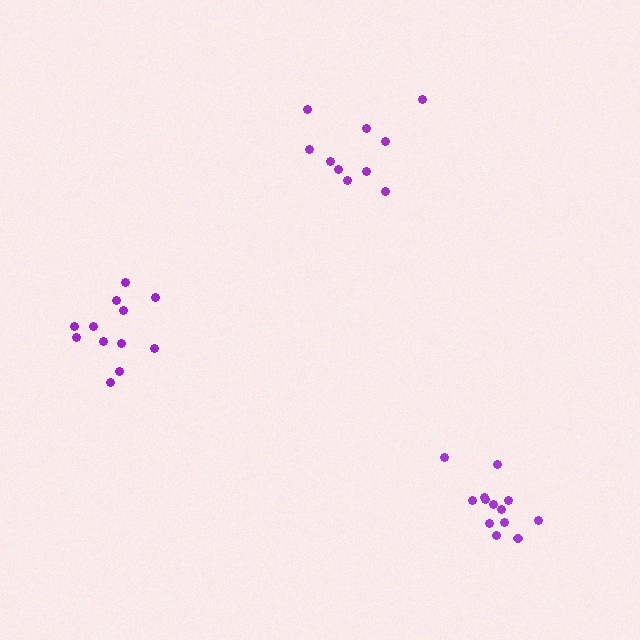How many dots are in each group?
Group 1: 12 dots, Group 2: 10 dots, Group 3: 13 dots (35 total).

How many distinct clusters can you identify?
There are 3 distinct clusters.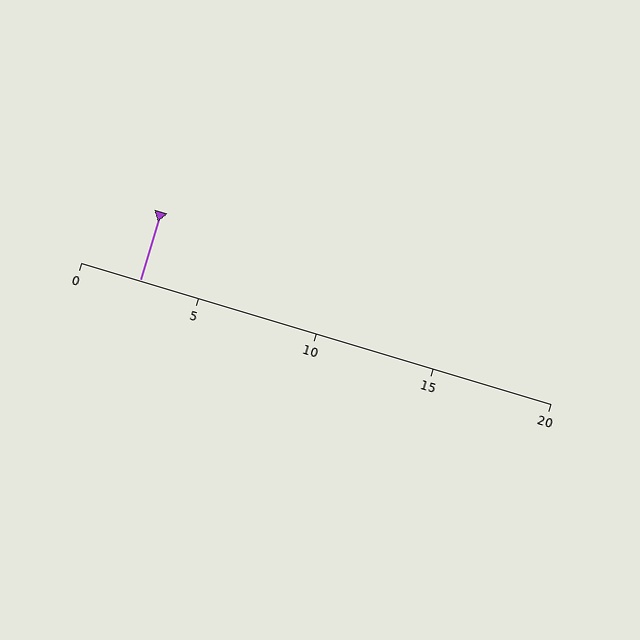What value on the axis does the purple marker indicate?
The marker indicates approximately 2.5.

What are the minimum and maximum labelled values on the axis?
The axis runs from 0 to 20.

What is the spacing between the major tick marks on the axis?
The major ticks are spaced 5 apart.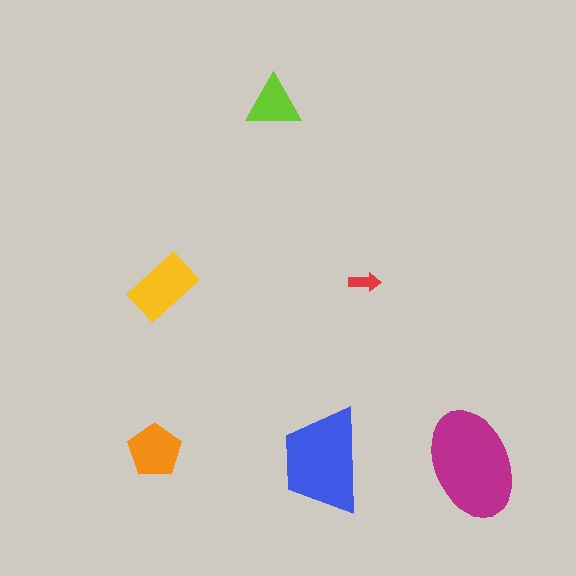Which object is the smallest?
The red arrow.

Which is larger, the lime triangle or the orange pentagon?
The orange pentagon.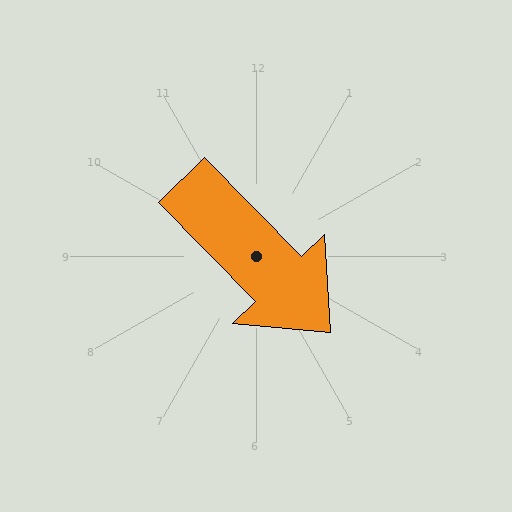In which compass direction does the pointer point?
Southeast.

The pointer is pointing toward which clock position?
Roughly 5 o'clock.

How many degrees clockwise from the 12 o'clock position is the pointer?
Approximately 136 degrees.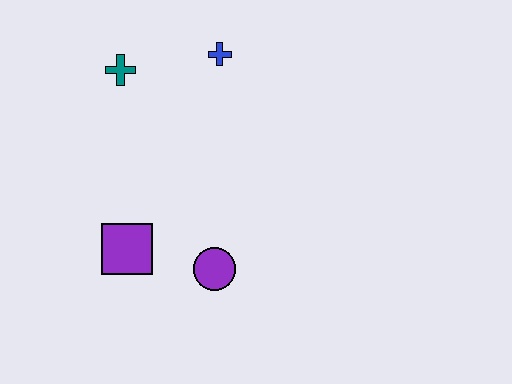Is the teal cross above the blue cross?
No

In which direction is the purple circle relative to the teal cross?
The purple circle is below the teal cross.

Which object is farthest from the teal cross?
The purple circle is farthest from the teal cross.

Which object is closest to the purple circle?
The purple square is closest to the purple circle.